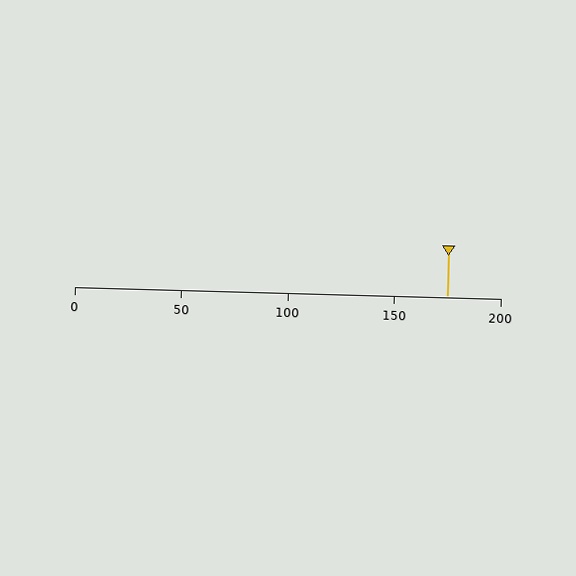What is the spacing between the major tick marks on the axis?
The major ticks are spaced 50 apart.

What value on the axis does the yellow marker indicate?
The marker indicates approximately 175.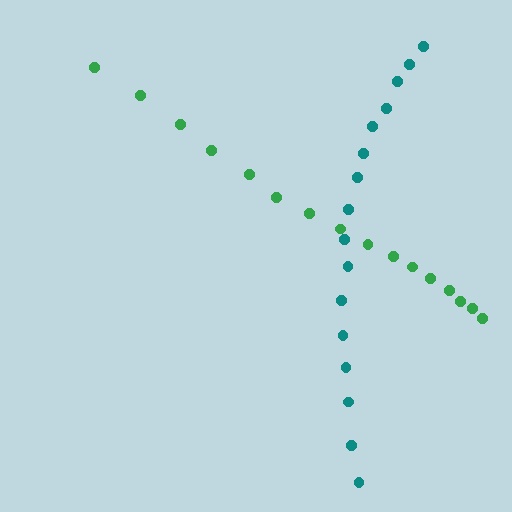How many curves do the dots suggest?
There are 2 distinct paths.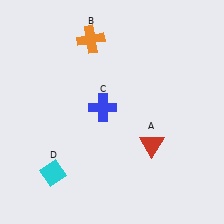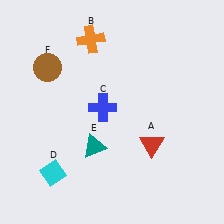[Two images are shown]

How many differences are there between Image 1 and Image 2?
There are 2 differences between the two images.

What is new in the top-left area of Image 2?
A brown circle (F) was added in the top-left area of Image 2.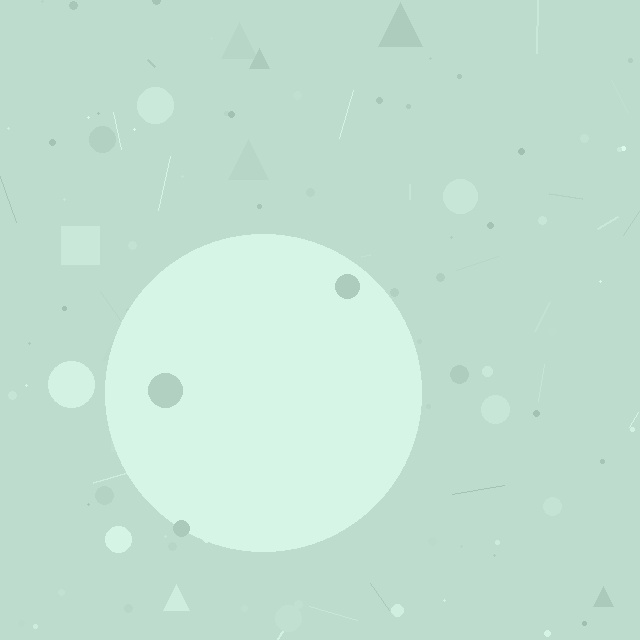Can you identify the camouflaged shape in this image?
The camouflaged shape is a circle.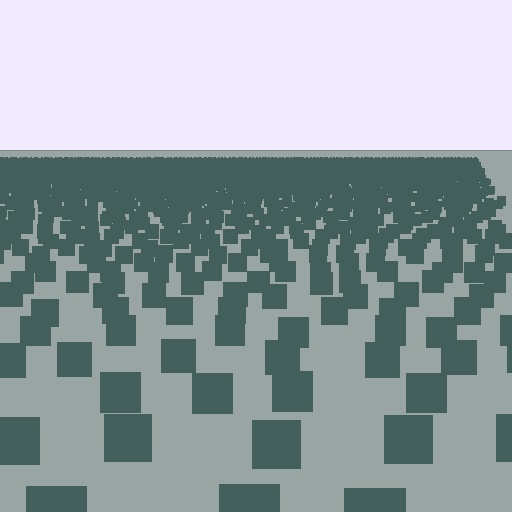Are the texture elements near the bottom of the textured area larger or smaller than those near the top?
Larger. Near the bottom, elements are closer to the viewer and appear at a bigger on-screen size.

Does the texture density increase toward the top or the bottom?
Density increases toward the top.